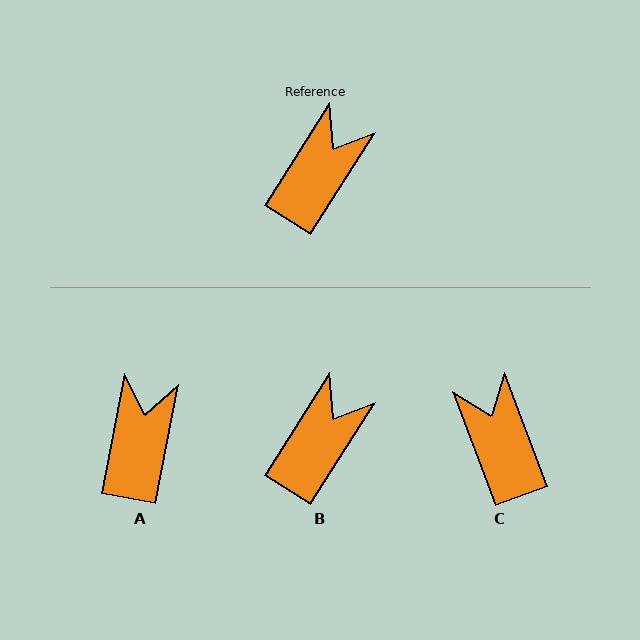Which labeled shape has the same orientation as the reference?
B.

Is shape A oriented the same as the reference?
No, it is off by about 21 degrees.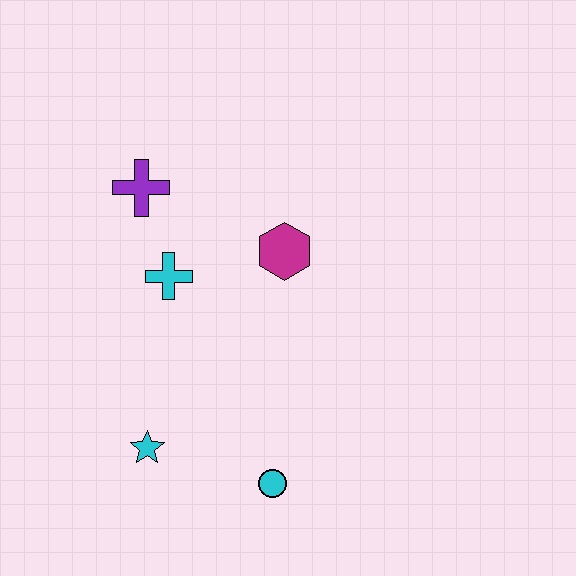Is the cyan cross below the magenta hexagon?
Yes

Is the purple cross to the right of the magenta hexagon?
No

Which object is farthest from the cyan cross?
The cyan circle is farthest from the cyan cross.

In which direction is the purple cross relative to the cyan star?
The purple cross is above the cyan star.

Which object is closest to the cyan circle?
The cyan star is closest to the cyan circle.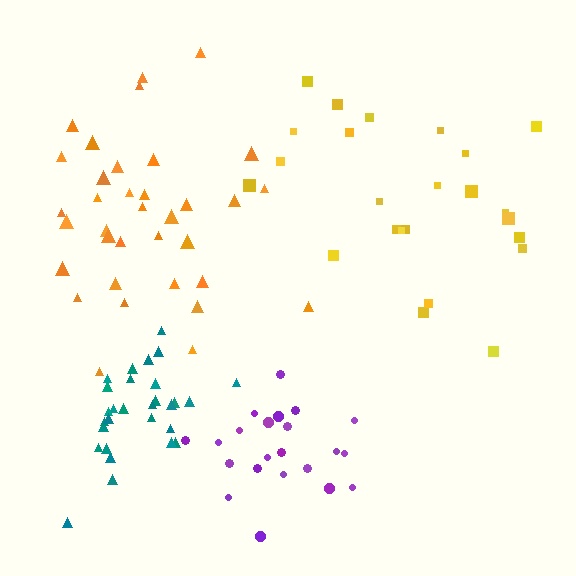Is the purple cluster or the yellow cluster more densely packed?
Purple.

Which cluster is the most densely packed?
Teal.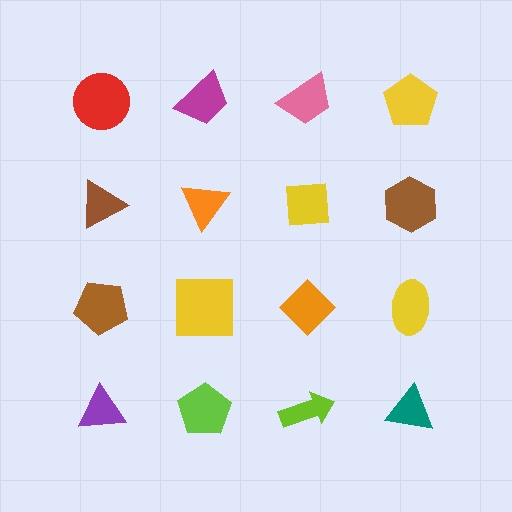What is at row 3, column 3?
An orange diamond.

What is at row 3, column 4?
A yellow ellipse.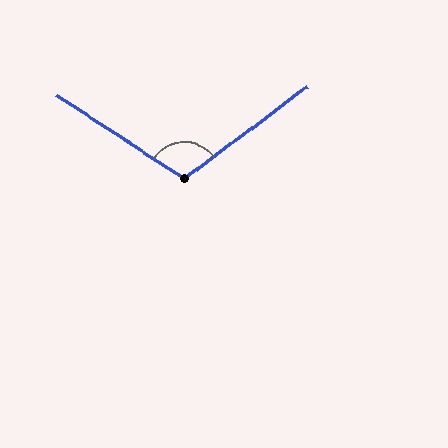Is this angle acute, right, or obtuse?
It is obtuse.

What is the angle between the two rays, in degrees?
Approximately 110 degrees.